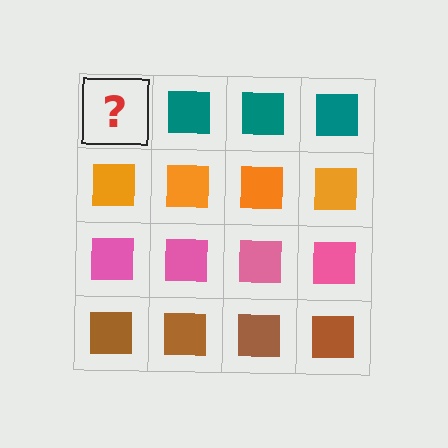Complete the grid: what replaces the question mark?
The question mark should be replaced with a teal square.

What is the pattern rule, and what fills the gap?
The rule is that each row has a consistent color. The gap should be filled with a teal square.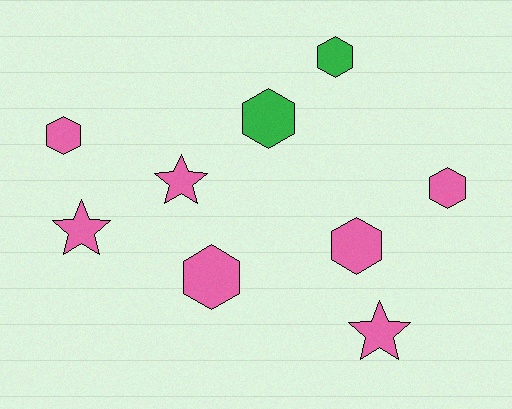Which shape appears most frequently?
Hexagon, with 6 objects.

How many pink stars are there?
There are 3 pink stars.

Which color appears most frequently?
Pink, with 7 objects.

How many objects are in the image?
There are 9 objects.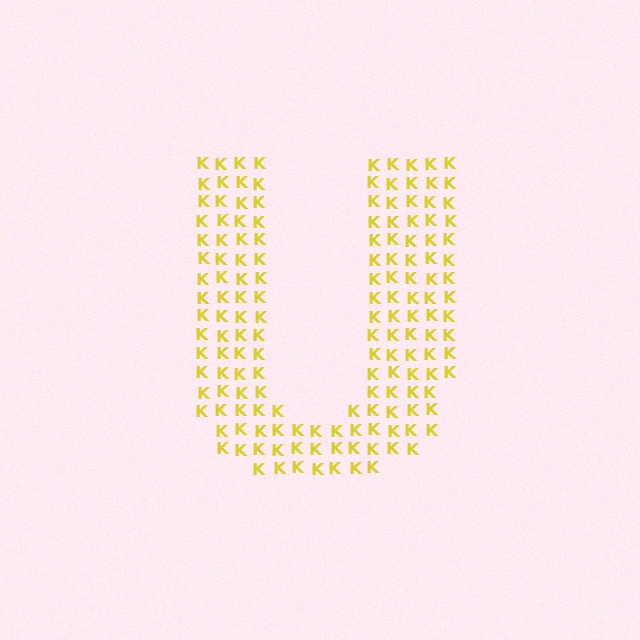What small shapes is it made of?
It is made of small letter K's.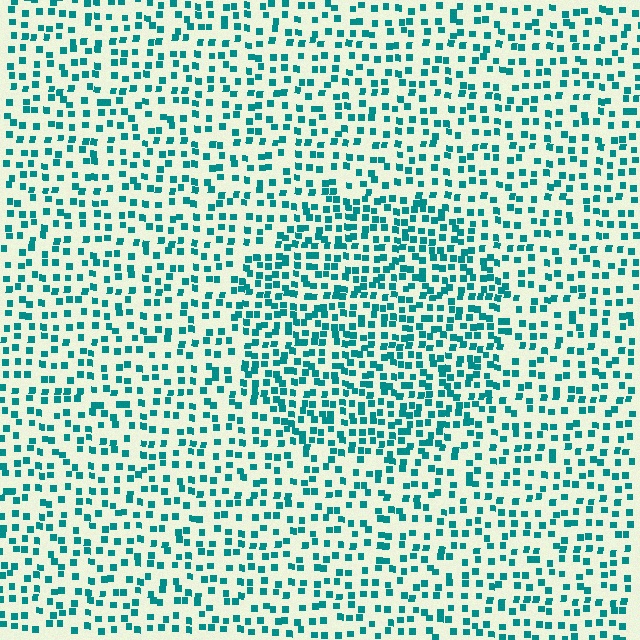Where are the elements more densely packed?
The elements are more densely packed inside the circle boundary.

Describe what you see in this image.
The image contains small teal elements arranged at two different densities. A circle-shaped region is visible where the elements are more densely packed than the surrounding area.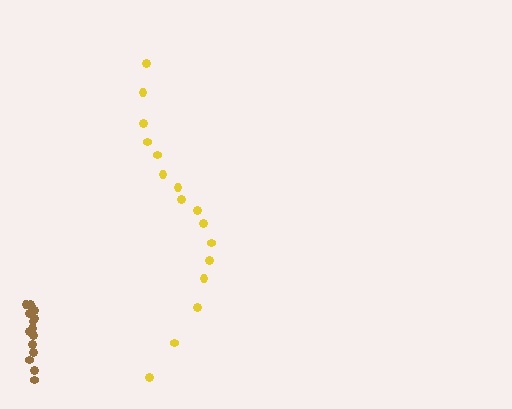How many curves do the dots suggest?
There are 2 distinct paths.